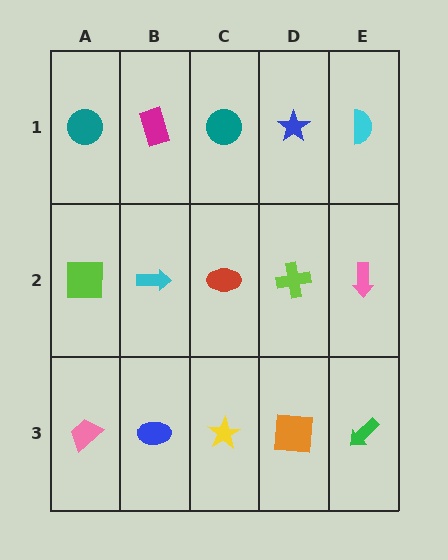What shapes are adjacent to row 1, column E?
A pink arrow (row 2, column E), a blue star (row 1, column D).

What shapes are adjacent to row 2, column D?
A blue star (row 1, column D), an orange square (row 3, column D), a red ellipse (row 2, column C), a pink arrow (row 2, column E).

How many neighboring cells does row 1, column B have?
3.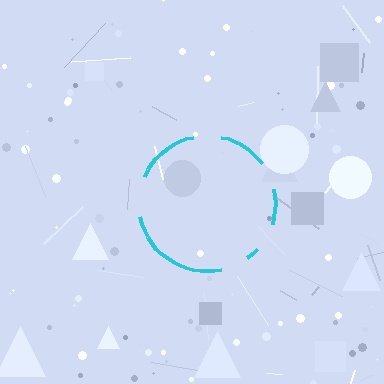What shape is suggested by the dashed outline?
The dashed outline suggests a circle.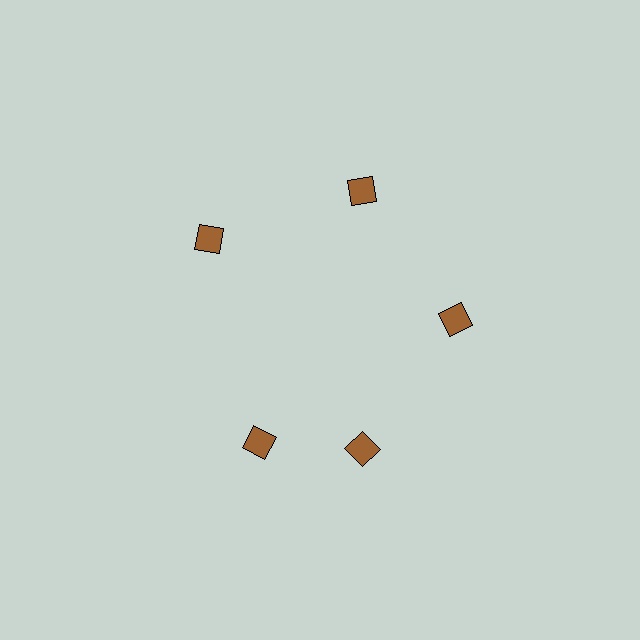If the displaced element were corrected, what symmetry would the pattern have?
It would have 5-fold rotational symmetry — the pattern would map onto itself every 72 degrees.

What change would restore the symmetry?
The symmetry would be restored by rotating it back into even spacing with its neighbors so that all 5 diamonds sit at equal angles and equal distance from the center.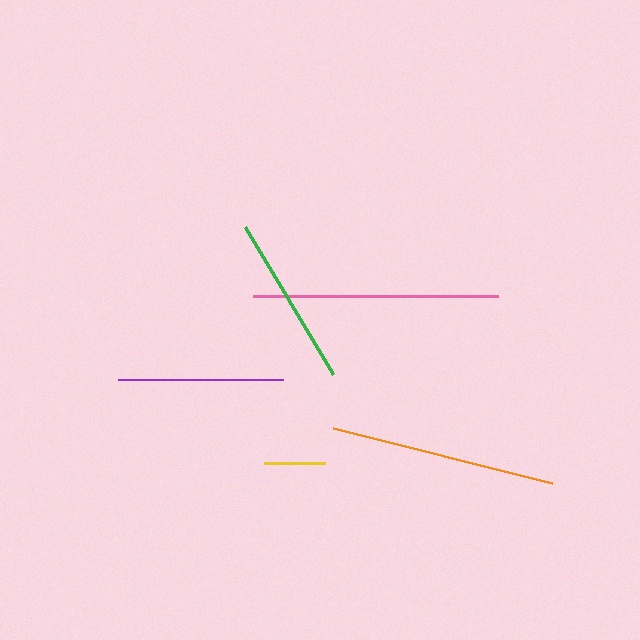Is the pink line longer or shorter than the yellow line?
The pink line is longer than the yellow line.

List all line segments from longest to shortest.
From longest to shortest: pink, orange, green, purple, yellow.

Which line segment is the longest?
The pink line is the longest at approximately 244 pixels.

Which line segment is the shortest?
The yellow line is the shortest at approximately 60 pixels.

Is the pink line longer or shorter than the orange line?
The pink line is longer than the orange line.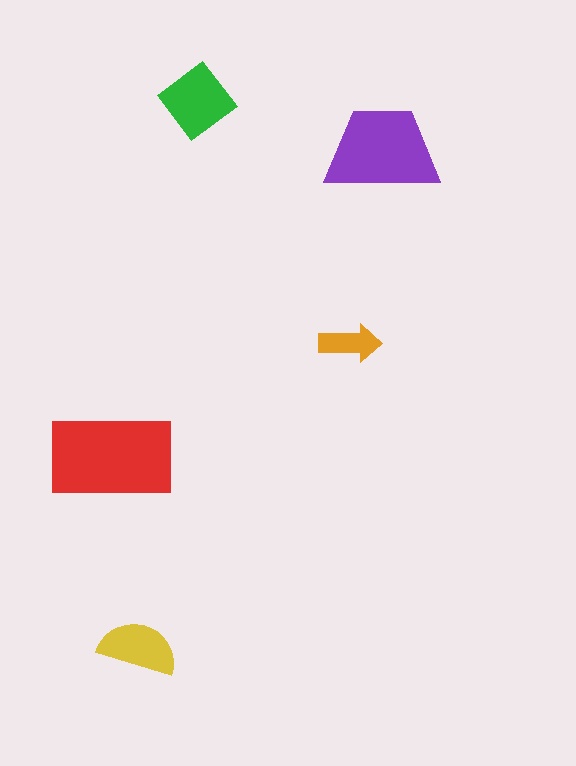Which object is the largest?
The red rectangle.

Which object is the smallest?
The orange arrow.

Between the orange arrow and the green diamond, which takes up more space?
The green diamond.